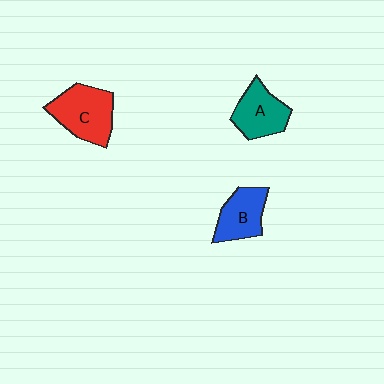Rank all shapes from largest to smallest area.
From largest to smallest: C (red), A (teal), B (blue).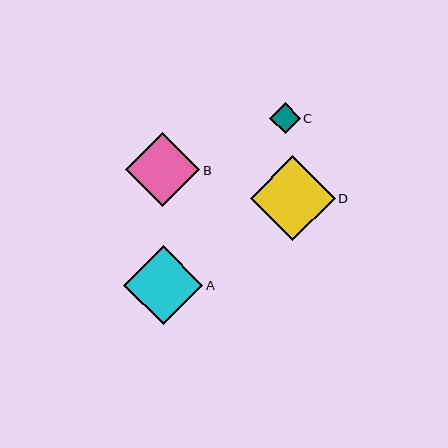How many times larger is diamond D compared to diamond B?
Diamond D is approximately 1.1 times the size of diamond B.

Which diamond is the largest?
Diamond D is the largest with a size of approximately 85 pixels.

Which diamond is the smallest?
Diamond C is the smallest with a size of approximately 31 pixels.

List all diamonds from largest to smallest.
From largest to smallest: D, A, B, C.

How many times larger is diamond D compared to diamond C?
Diamond D is approximately 2.8 times the size of diamond C.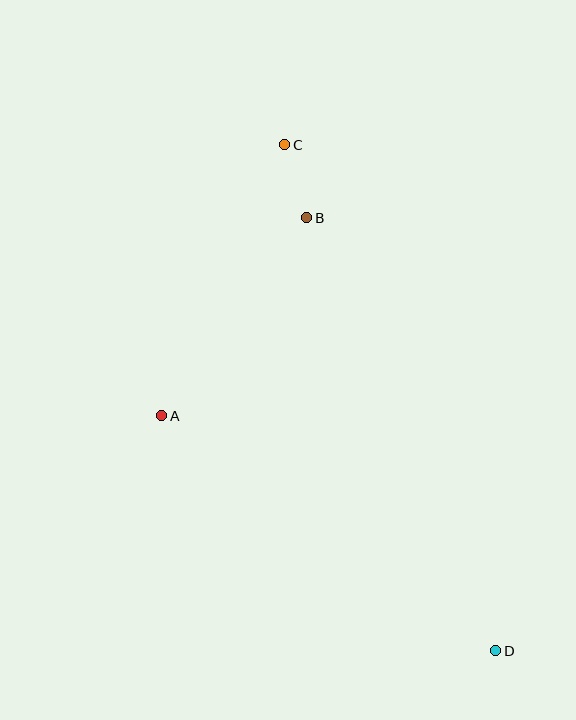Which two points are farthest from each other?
Points C and D are farthest from each other.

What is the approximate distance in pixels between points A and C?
The distance between A and C is approximately 297 pixels.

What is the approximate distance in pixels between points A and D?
The distance between A and D is approximately 408 pixels.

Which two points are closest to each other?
Points B and C are closest to each other.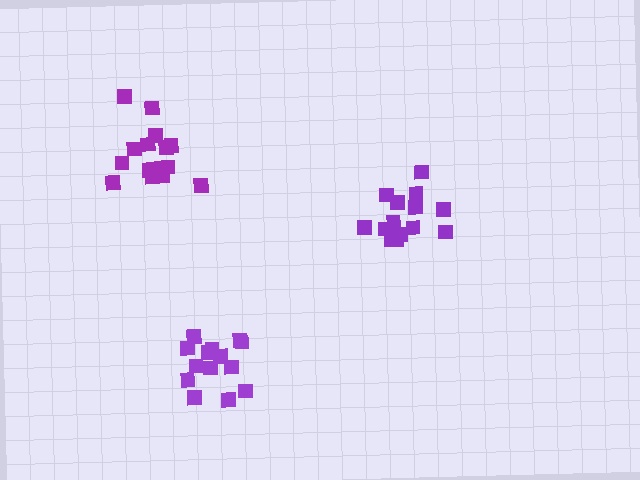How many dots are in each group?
Group 1: 15 dots, Group 2: 14 dots, Group 3: 15 dots (44 total).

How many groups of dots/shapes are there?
There are 3 groups.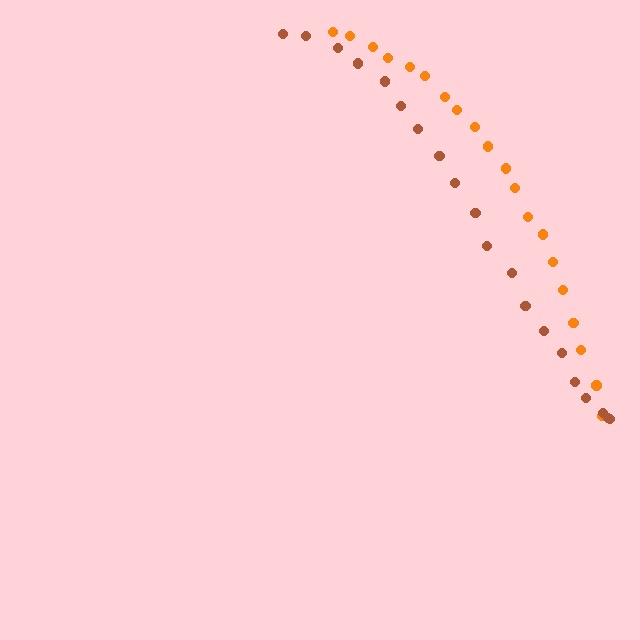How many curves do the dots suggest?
There are 2 distinct paths.